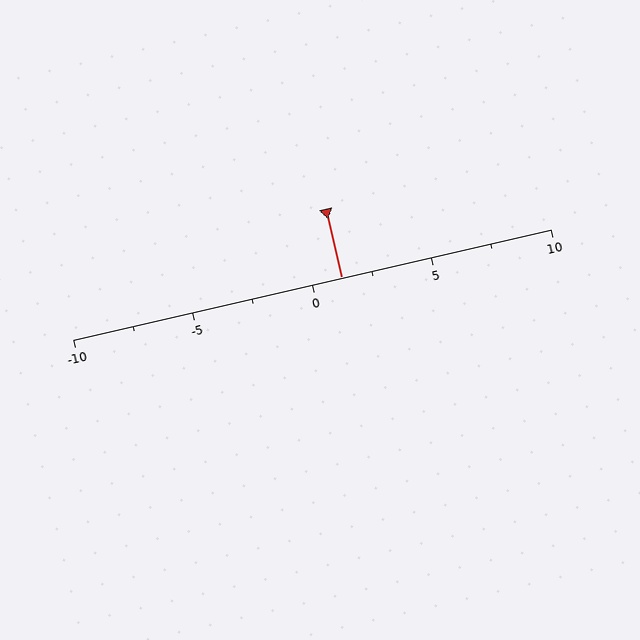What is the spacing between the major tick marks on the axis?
The major ticks are spaced 5 apart.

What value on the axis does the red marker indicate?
The marker indicates approximately 1.2.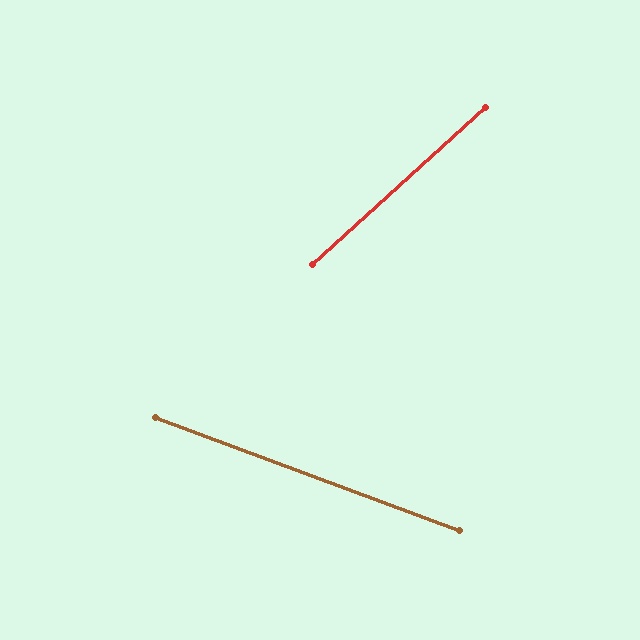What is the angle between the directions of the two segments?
Approximately 63 degrees.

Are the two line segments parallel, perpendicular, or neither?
Neither parallel nor perpendicular — they differ by about 63°.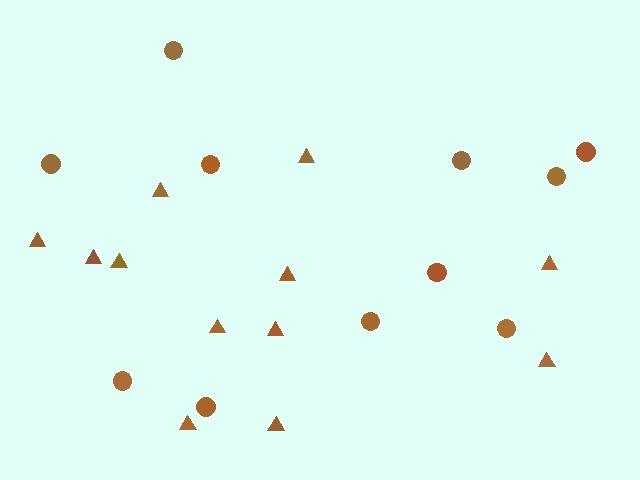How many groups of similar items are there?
There are 2 groups: one group of circles (11) and one group of triangles (12).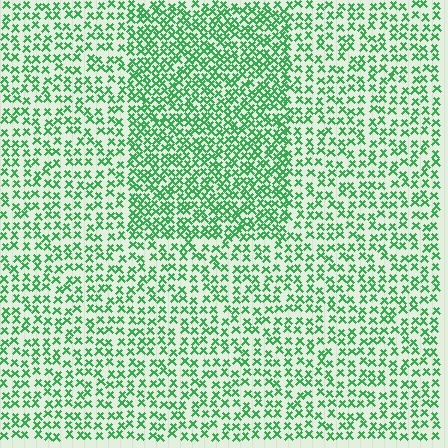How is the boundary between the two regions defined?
The boundary is defined by a change in element density (approximately 1.7x ratio). All elements are the same color, size, and shape.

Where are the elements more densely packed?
The elements are more densely packed inside the rectangle boundary.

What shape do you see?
I see a rectangle.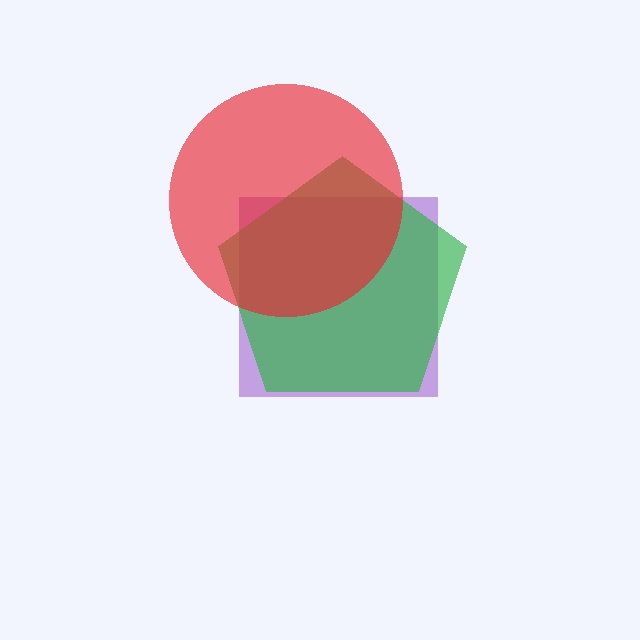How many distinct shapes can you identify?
There are 3 distinct shapes: a purple square, a green pentagon, a red circle.